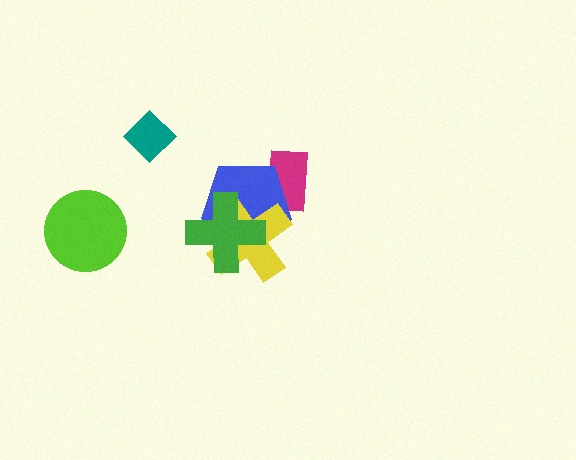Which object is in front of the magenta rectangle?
The blue pentagon is in front of the magenta rectangle.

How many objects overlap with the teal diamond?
0 objects overlap with the teal diamond.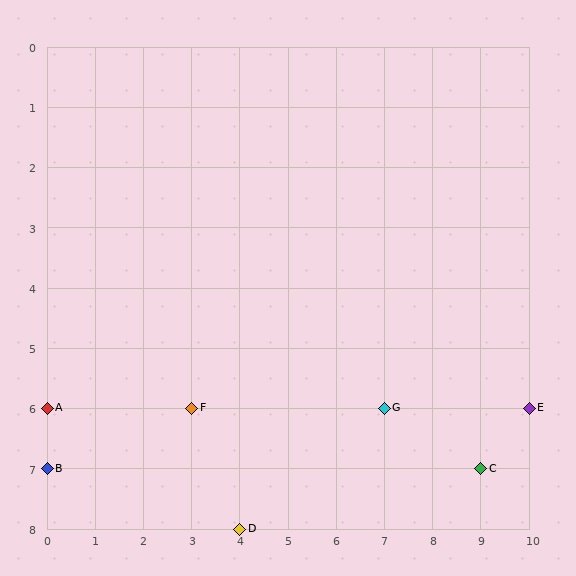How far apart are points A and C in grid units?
Points A and C are 9 columns and 1 row apart (about 9.1 grid units diagonally).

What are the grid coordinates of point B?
Point B is at grid coordinates (0, 7).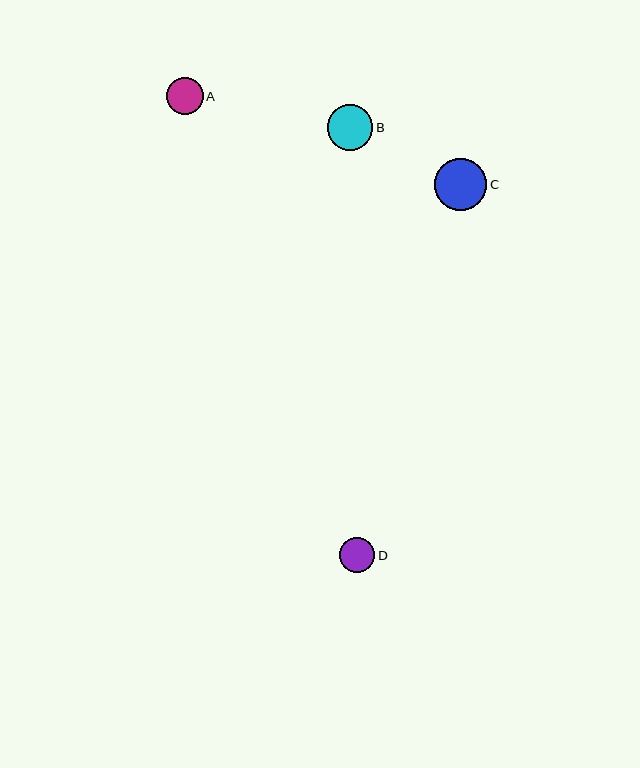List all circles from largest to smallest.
From largest to smallest: C, B, A, D.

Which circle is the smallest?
Circle D is the smallest with a size of approximately 35 pixels.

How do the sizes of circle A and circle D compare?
Circle A and circle D are approximately the same size.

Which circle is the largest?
Circle C is the largest with a size of approximately 53 pixels.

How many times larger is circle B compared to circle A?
Circle B is approximately 1.3 times the size of circle A.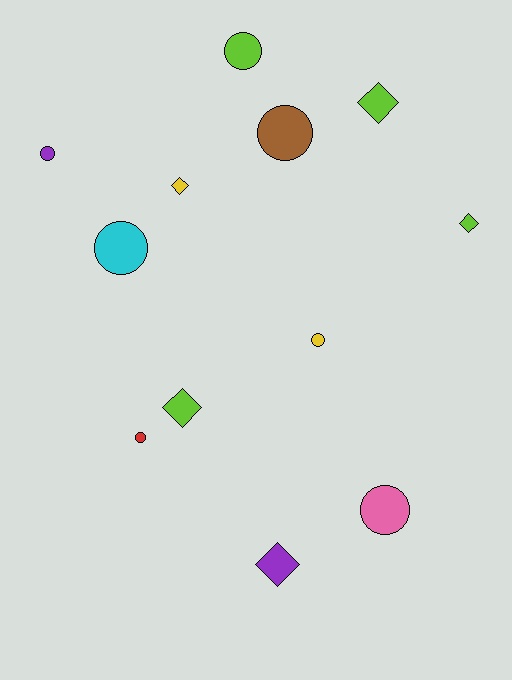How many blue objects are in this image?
There are no blue objects.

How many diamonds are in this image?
There are 5 diamonds.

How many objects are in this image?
There are 12 objects.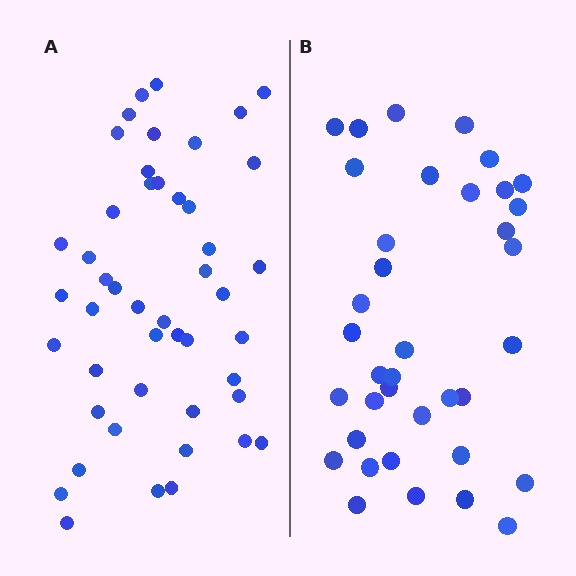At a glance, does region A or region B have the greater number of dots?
Region A (the left region) has more dots.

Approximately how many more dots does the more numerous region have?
Region A has roughly 10 or so more dots than region B.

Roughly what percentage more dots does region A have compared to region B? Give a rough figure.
About 25% more.